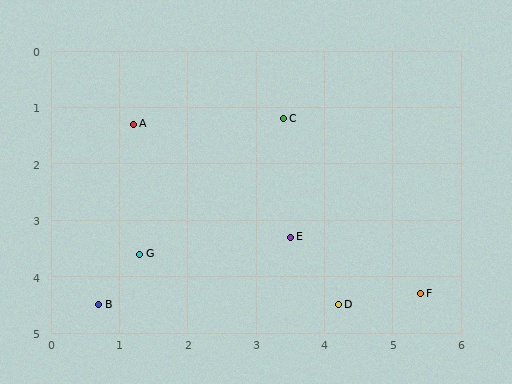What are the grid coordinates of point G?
Point G is at approximately (1.3, 3.6).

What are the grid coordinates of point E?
Point E is at approximately (3.5, 3.3).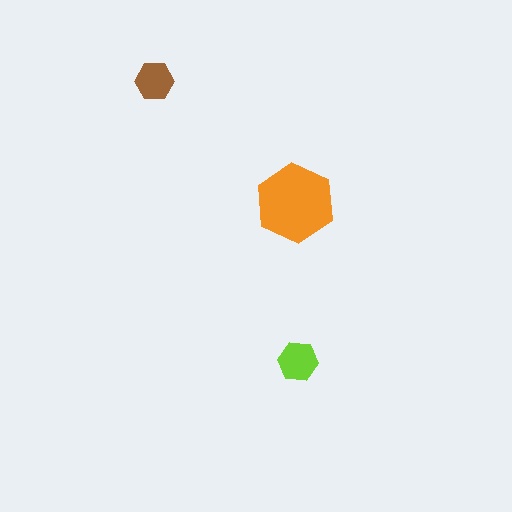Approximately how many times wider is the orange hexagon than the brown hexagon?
About 2 times wider.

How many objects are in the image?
There are 3 objects in the image.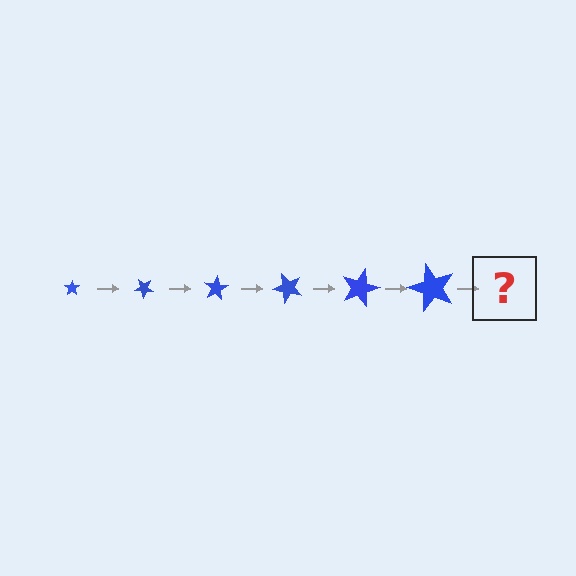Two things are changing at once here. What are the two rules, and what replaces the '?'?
The two rules are that the star grows larger each step and it rotates 40 degrees each step. The '?' should be a star, larger than the previous one and rotated 240 degrees from the start.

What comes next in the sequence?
The next element should be a star, larger than the previous one and rotated 240 degrees from the start.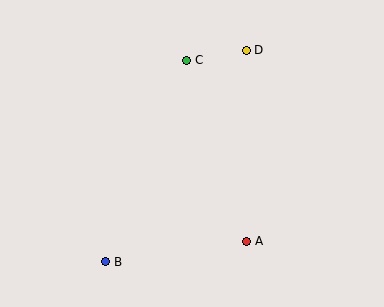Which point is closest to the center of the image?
Point C at (187, 60) is closest to the center.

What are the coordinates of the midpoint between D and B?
The midpoint between D and B is at (176, 156).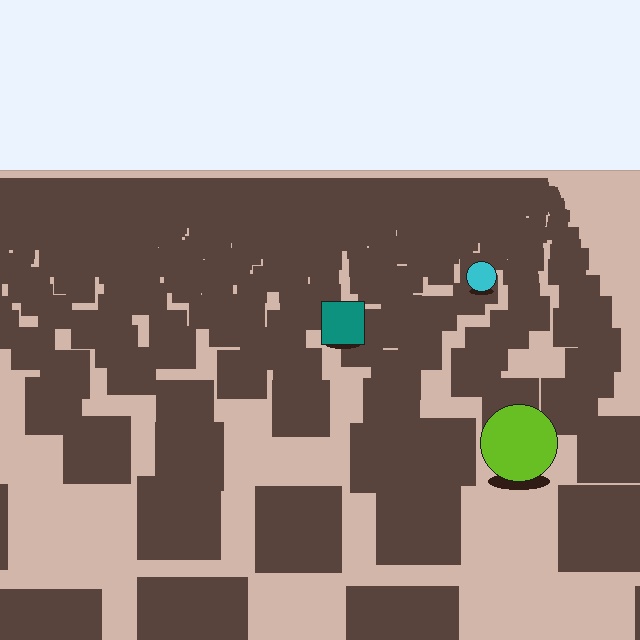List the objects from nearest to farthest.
From nearest to farthest: the lime circle, the teal square, the cyan circle.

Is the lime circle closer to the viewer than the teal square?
Yes. The lime circle is closer — you can tell from the texture gradient: the ground texture is coarser near it.